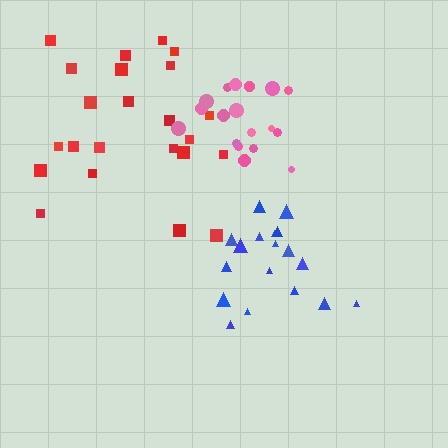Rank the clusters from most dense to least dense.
pink, blue, red.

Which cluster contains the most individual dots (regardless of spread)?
Red (23).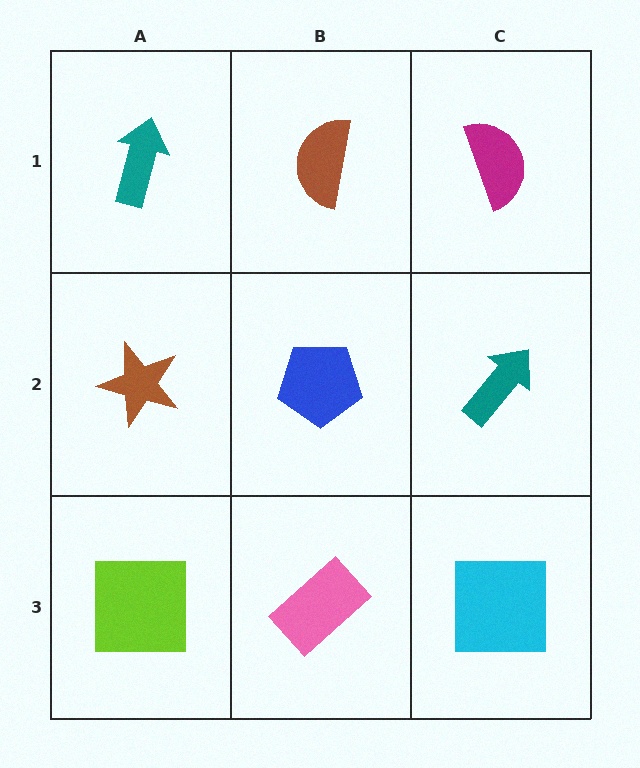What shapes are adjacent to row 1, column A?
A brown star (row 2, column A), a brown semicircle (row 1, column B).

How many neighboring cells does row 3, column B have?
3.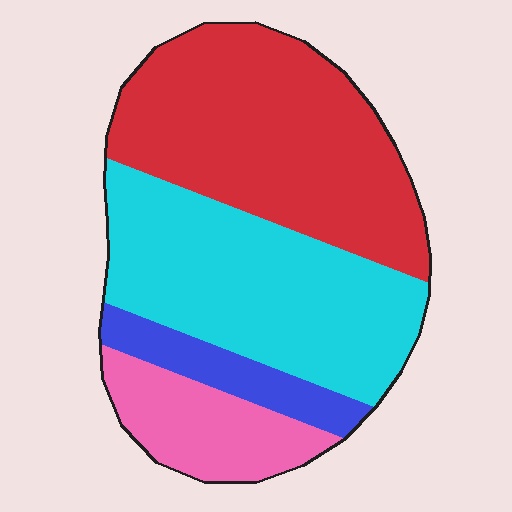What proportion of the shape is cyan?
Cyan takes up about three eighths (3/8) of the shape.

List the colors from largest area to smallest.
From largest to smallest: red, cyan, pink, blue.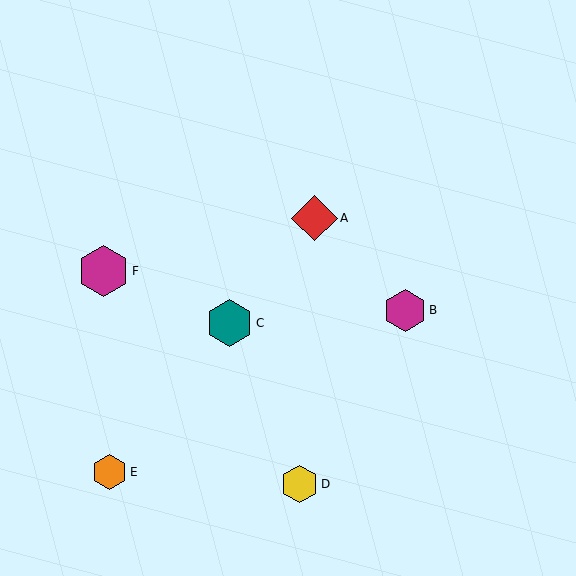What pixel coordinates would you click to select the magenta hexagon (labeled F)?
Click at (104, 271) to select the magenta hexagon F.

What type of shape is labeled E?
Shape E is an orange hexagon.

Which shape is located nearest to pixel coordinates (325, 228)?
The red diamond (labeled A) at (314, 218) is nearest to that location.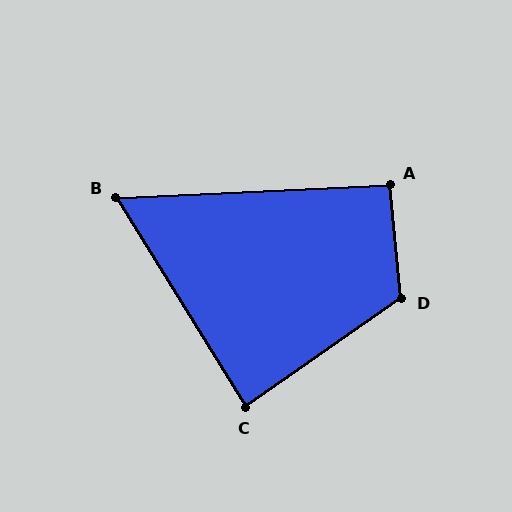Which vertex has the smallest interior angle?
B, at approximately 61 degrees.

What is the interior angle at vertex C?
Approximately 87 degrees (approximately right).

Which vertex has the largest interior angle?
D, at approximately 119 degrees.